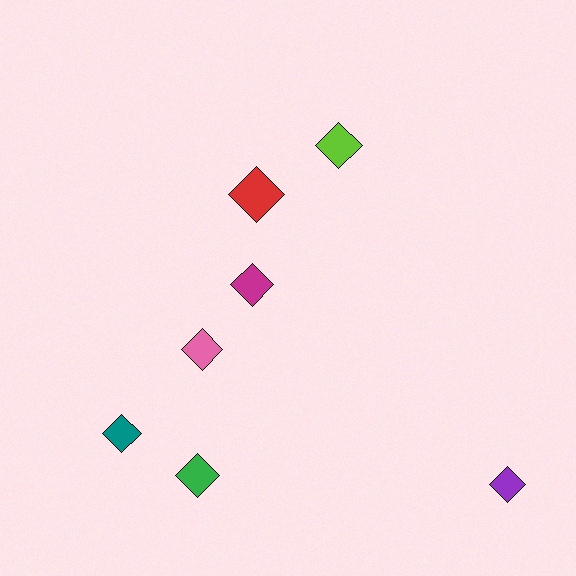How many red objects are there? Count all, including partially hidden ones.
There is 1 red object.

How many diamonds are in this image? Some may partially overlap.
There are 7 diamonds.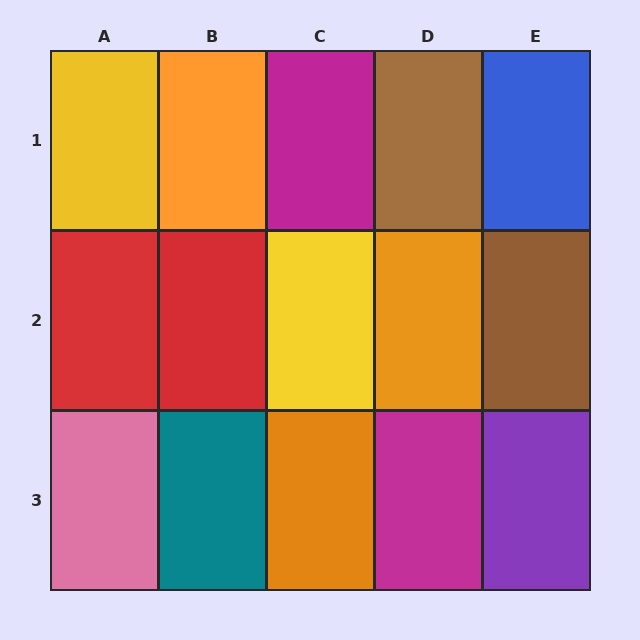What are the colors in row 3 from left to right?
Pink, teal, orange, magenta, purple.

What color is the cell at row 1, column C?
Magenta.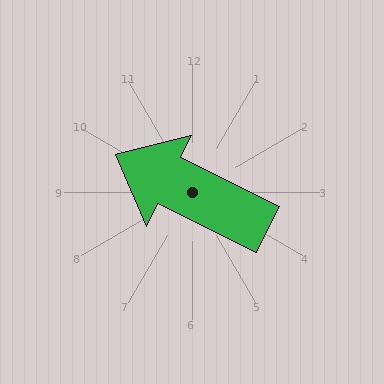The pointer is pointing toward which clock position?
Roughly 10 o'clock.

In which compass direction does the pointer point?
Northwest.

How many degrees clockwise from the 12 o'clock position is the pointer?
Approximately 296 degrees.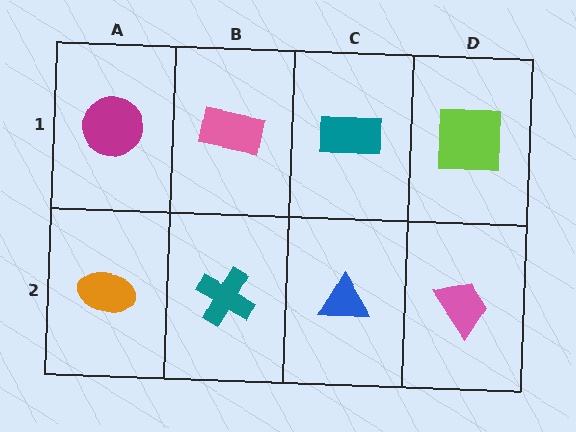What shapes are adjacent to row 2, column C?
A teal rectangle (row 1, column C), a teal cross (row 2, column B), a pink trapezoid (row 2, column D).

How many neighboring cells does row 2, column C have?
3.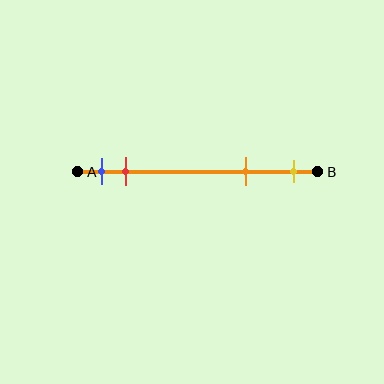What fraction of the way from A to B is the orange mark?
The orange mark is approximately 70% (0.7) of the way from A to B.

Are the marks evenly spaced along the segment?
No, the marks are not evenly spaced.